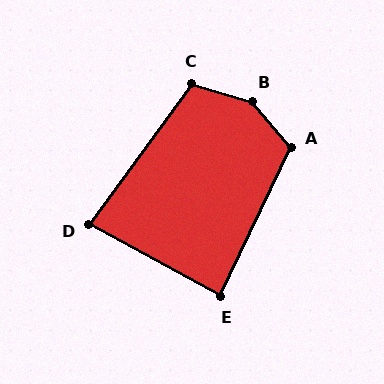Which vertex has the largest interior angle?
B, at approximately 147 degrees.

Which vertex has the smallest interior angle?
D, at approximately 82 degrees.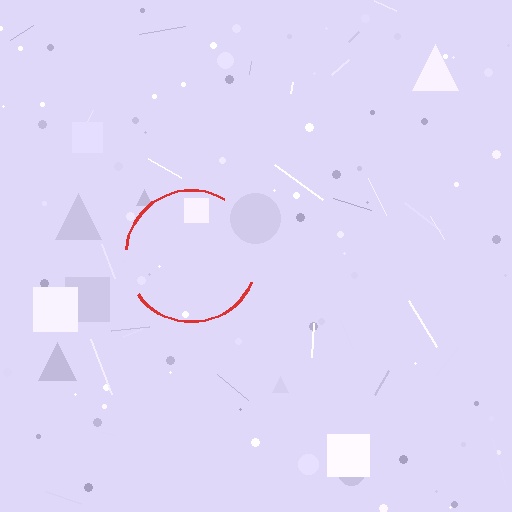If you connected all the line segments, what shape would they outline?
They would outline a circle.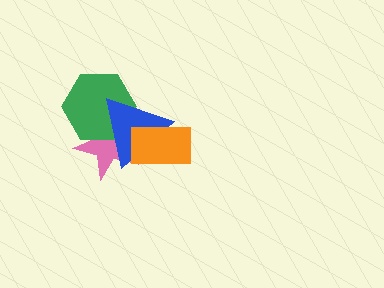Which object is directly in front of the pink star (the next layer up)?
The green hexagon is directly in front of the pink star.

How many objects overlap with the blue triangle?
3 objects overlap with the blue triangle.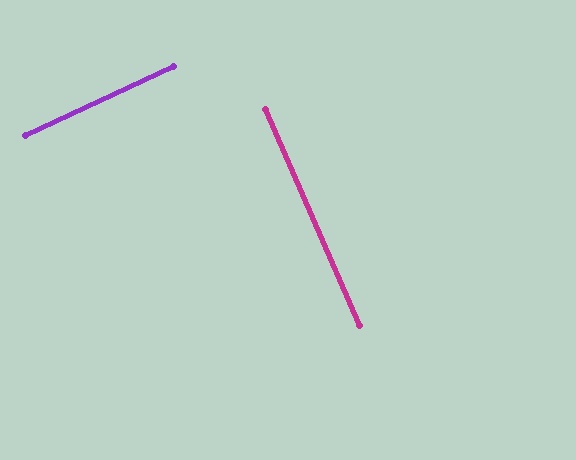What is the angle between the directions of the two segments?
Approximately 88 degrees.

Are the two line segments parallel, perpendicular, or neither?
Perpendicular — they meet at approximately 88°.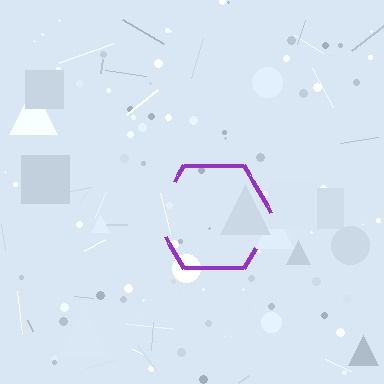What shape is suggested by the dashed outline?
The dashed outline suggests a hexagon.